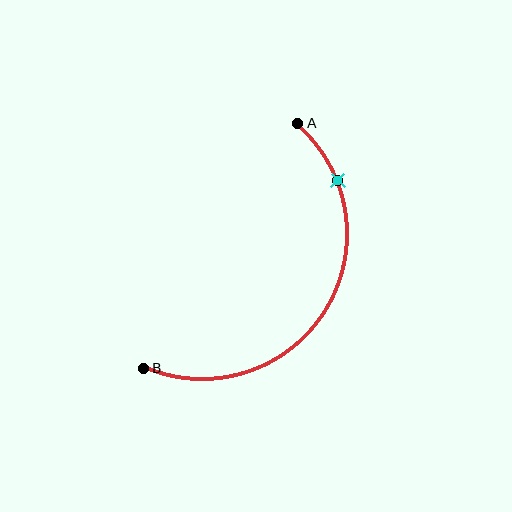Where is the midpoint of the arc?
The arc midpoint is the point on the curve farthest from the straight line joining A and B. It sits to the right of that line.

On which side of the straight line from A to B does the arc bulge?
The arc bulges to the right of the straight line connecting A and B.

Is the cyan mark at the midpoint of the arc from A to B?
No. The cyan mark lies on the arc but is closer to endpoint A. The arc midpoint would be at the point on the curve equidistant along the arc from both A and B.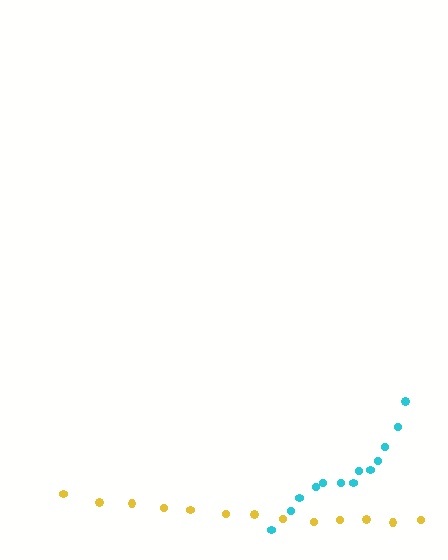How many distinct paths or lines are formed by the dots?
There are 2 distinct paths.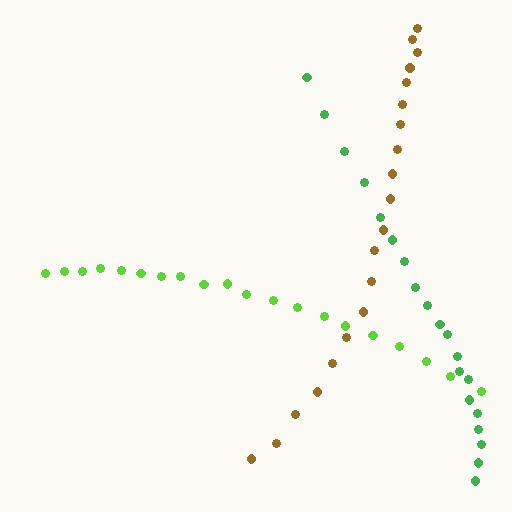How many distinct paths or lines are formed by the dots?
There are 3 distinct paths.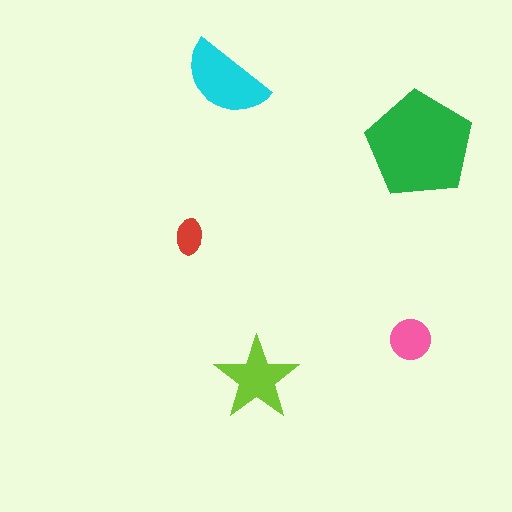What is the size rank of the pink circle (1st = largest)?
4th.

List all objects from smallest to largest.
The red ellipse, the pink circle, the lime star, the cyan semicircle, the green pentagon.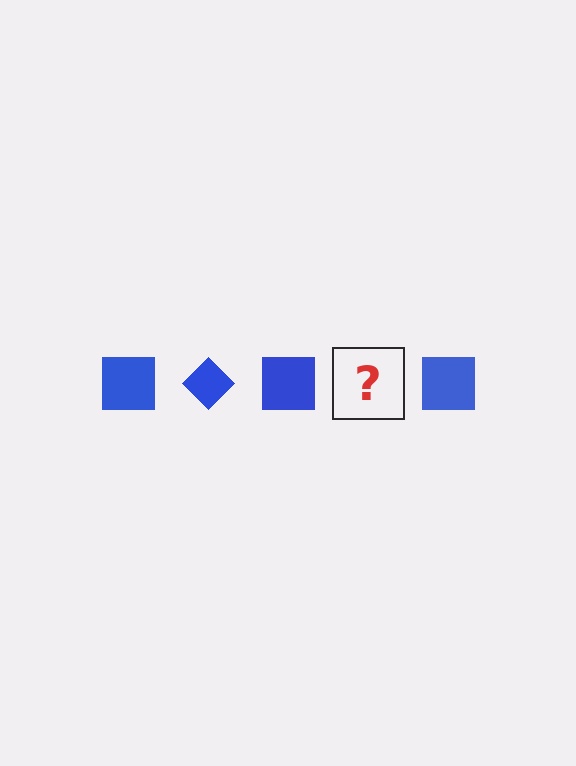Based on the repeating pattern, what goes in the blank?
The blank should be a blue diamond.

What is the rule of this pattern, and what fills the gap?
The rule is that the pattern cycles through square, diamond shapes in blue. The gap should be filled with a blue diamond.